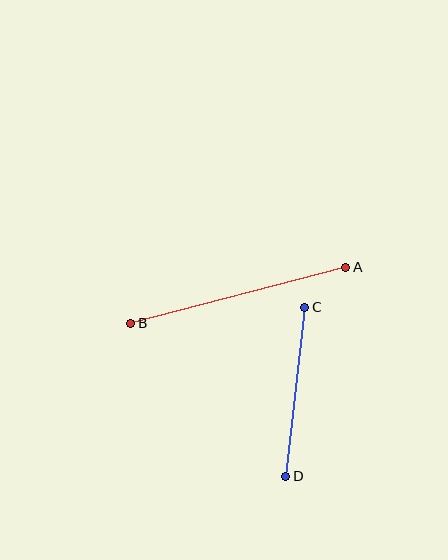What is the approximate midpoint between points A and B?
The midpoint is at approximately (238, 295) pixels.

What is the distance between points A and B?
The distance is approximately 222 pixels.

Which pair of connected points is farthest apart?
Points A and B are farthest apart.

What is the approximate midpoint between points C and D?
The midpoint is at approximately (295, 392) pixels.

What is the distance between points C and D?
The distance is approximately 170 pixels.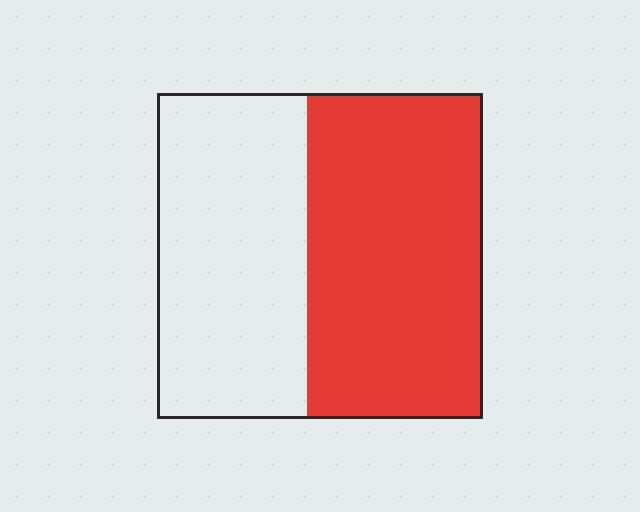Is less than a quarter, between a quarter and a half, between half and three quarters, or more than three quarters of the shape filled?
Between half and three quarters.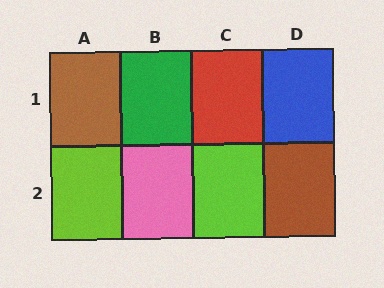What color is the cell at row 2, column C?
Lime.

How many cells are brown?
2 cells are brown.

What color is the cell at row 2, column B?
Pink.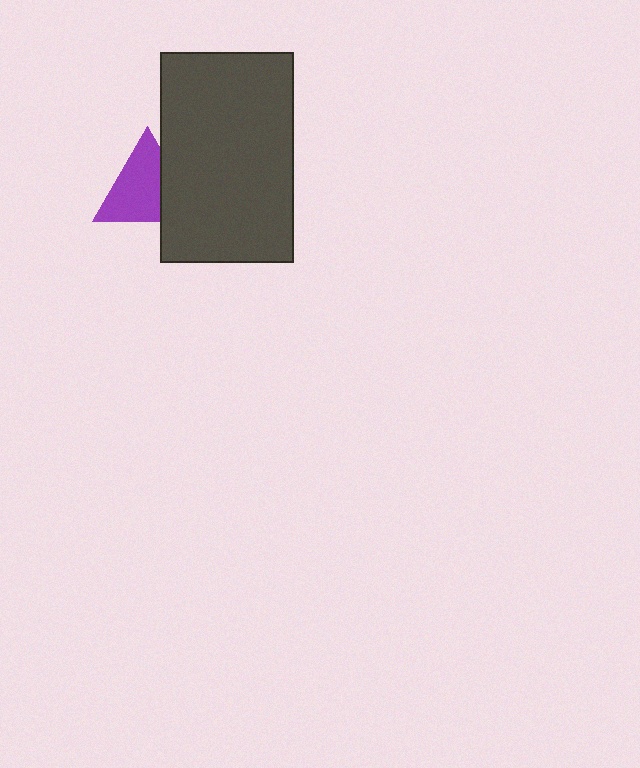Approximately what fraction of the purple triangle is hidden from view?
Roughly 31% of the purple triangle is hidden behind the dark gray rectangle.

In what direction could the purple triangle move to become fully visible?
The purple triangle could move left. That would shift it out from behind the dark gray rectangle entirely.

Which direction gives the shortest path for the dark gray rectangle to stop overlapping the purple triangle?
Moving right gives the shortest separation.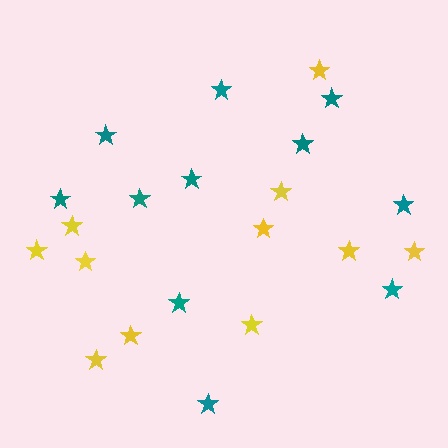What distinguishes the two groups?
There are 2 groups: one group of yellow stars (11) and one group of teal stars (11).